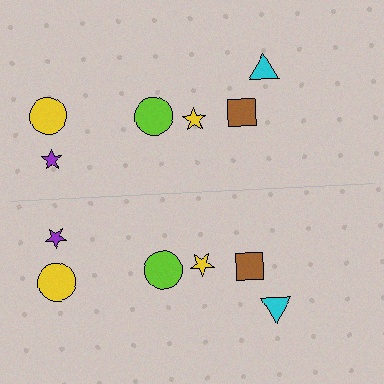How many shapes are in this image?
There are 12 shapes in this image.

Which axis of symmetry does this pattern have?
The pattern has a horizontal axis of symmetry running through the center of the image.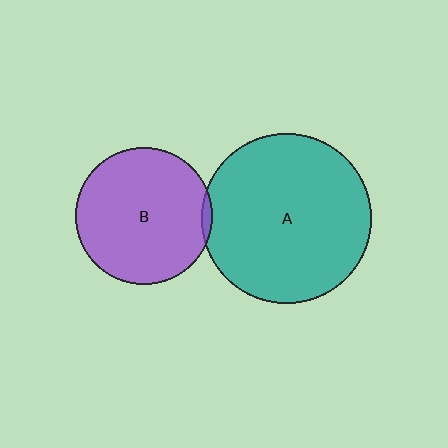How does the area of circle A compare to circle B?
Approximately 1.5 times.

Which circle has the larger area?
Circle A (teal).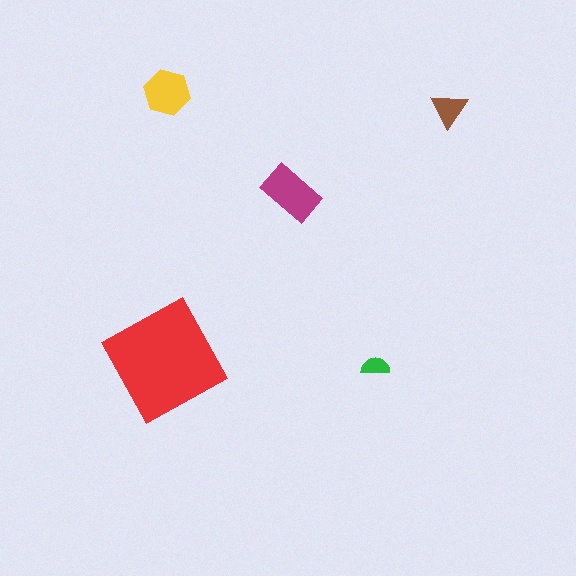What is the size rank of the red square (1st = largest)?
1st.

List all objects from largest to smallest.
The red square, the magenta rectangle, the yellow hexagon, the brown triangle, the green semicircle.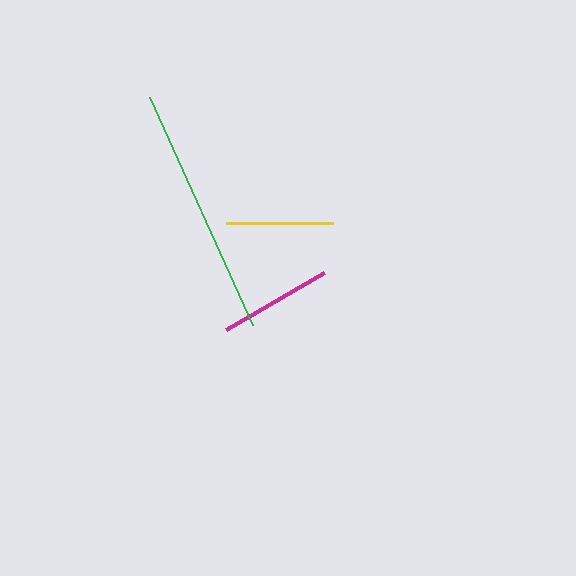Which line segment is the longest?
The green line is the longest at approximately 250 pixels.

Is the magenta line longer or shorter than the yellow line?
The magenta line is longer than the yellow line.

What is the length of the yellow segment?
The yellow segment is approximately 107 pixels long.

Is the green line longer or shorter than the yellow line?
The green line is longer than the yellow line.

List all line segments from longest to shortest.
From longest to shortest: green, magenta, yellow.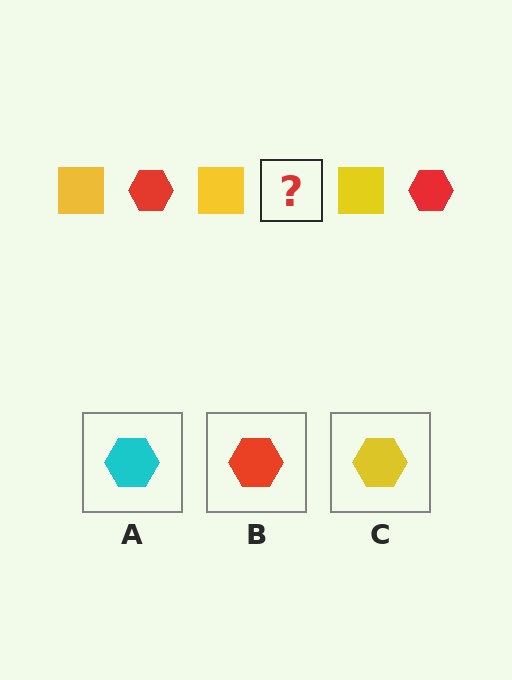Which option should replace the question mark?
Option B.